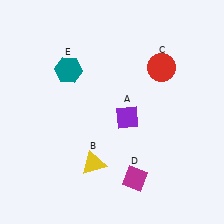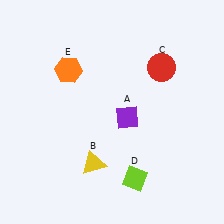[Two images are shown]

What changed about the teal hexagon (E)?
In Image 1, E is teal. In Image 2, it changed to orange.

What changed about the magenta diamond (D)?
In Image 1, D is magenta. In Image 2, it changed to lime.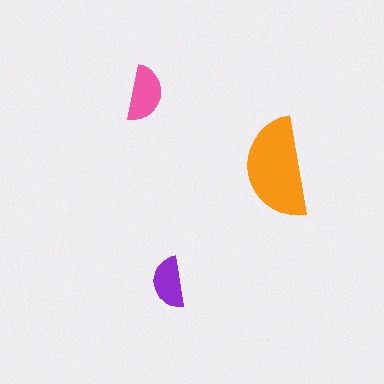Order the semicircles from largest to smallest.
the orange one, the pink one, the purple one.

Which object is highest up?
The pink semicircle is topmost.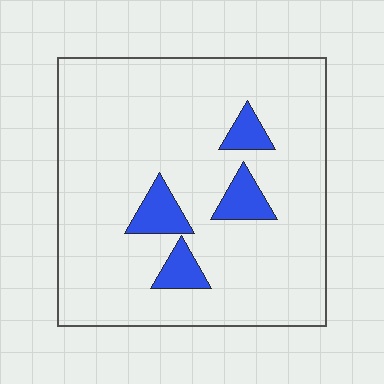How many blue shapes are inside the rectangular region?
4.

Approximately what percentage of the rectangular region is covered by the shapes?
Approximately 10%.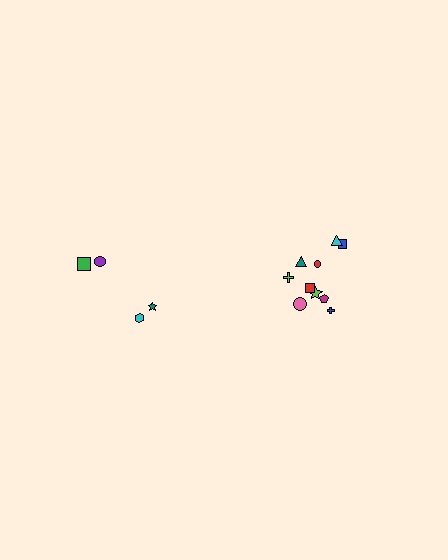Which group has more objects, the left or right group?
The right group.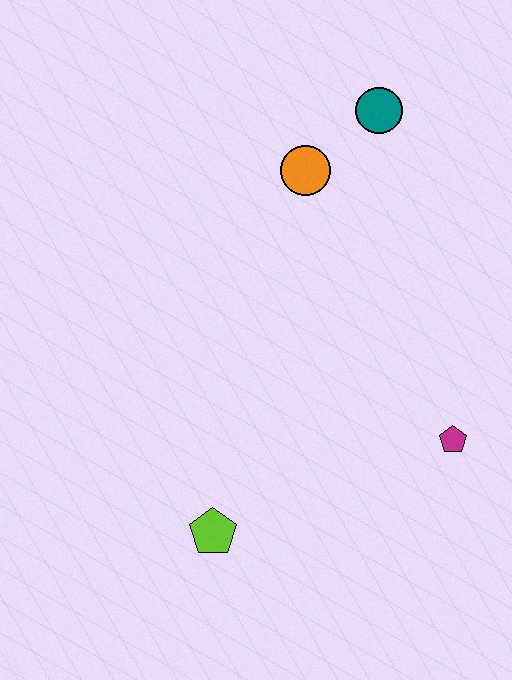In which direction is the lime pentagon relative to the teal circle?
The lime pentagon is below the teal circle.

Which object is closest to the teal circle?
The orange circle is closest to the teal circle.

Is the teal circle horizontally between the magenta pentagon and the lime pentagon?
Yes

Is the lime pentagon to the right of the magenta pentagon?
No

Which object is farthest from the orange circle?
The lime pentagon is farthest from the orange circle.